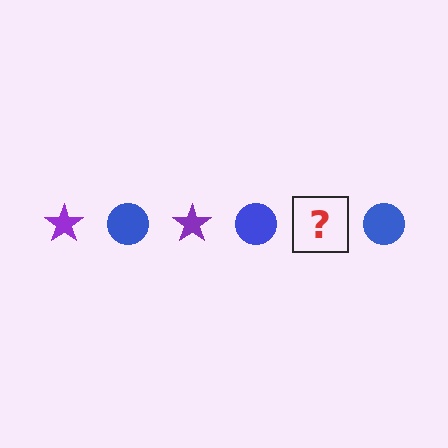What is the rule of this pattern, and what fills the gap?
The rule is that the pattern alternates between purple star and blue circle. The gap should be filled with a purple star.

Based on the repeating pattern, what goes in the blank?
The blank should be a purple star.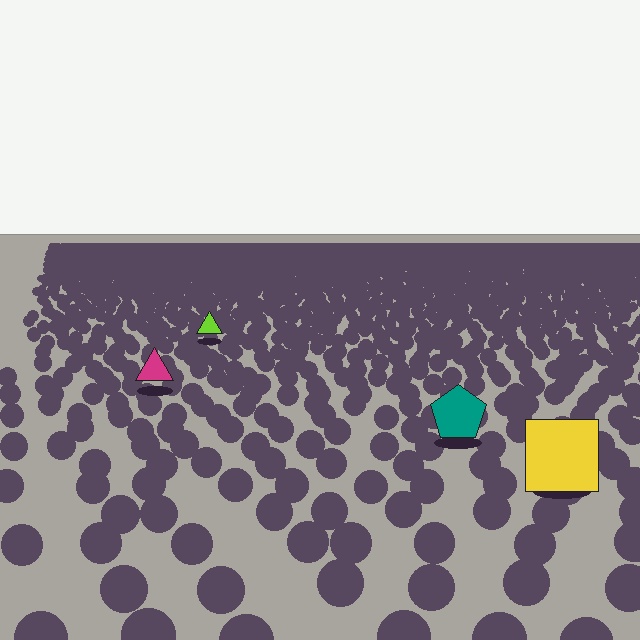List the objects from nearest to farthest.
From nearest to farthest: the yellow square, the teal pentagon, the magenta triangle, the lime triangle.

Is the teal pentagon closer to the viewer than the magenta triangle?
Yes. The teal pentagon is closer — you can tell from the texture gradient: the ground texture is coarser near it.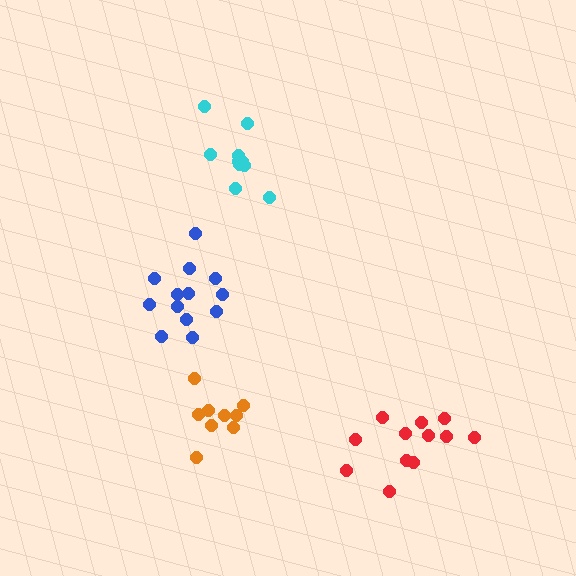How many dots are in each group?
Group 1: 13 dots, Group 2: 9 dots, Group 3: 12 dots, Group 4: 10 dots (44 total).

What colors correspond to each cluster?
The clusters are colored: blue, orange, red, cyan.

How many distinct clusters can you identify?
There are 4 distinct clusters.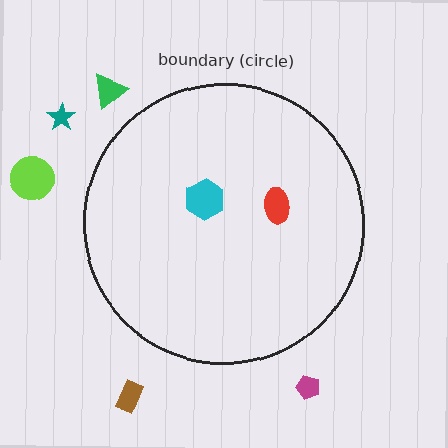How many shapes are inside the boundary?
2 inside, 5 outside.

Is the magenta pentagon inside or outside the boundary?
Outside.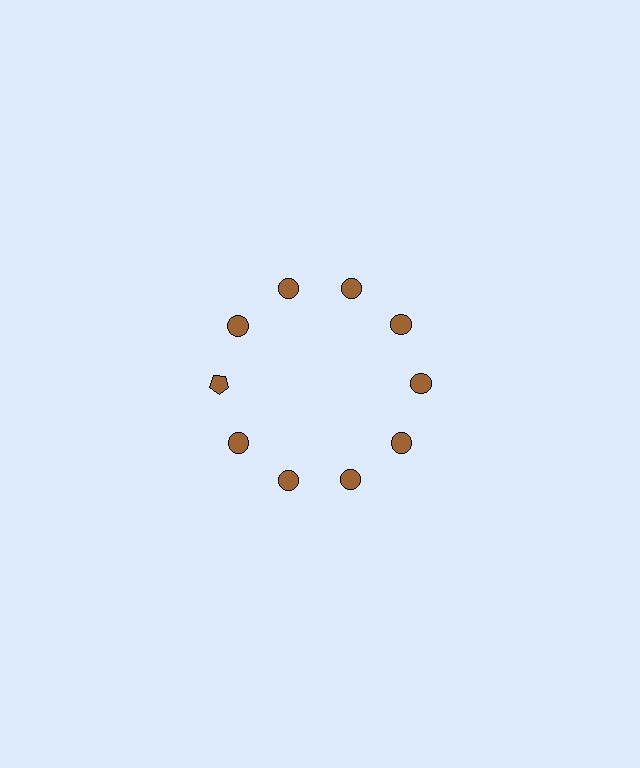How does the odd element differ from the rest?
It has a different shape: pentagon instead of circle.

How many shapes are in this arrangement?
There are 10 shapes arranged in a ring pattern.